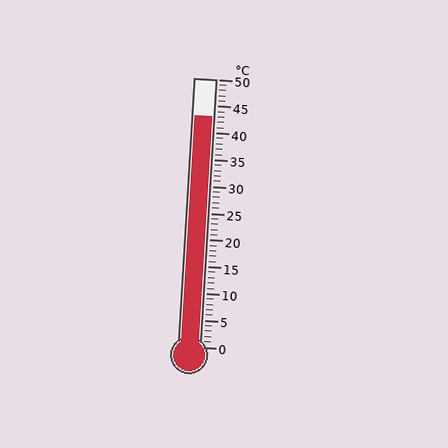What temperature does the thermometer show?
The thermometer shows approximately 43°C.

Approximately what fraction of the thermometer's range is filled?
The thermometer is filled to approximately 85% of its range.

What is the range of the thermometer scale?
The thermometer scale ranges from 0°C to 50°C.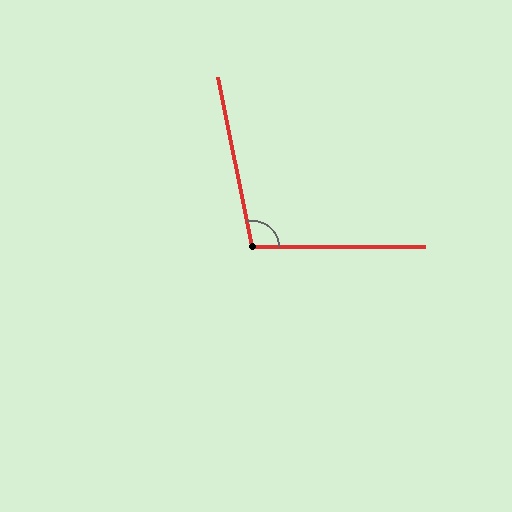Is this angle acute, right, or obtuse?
It is obtuse.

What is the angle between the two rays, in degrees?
Approximately 101 degrees.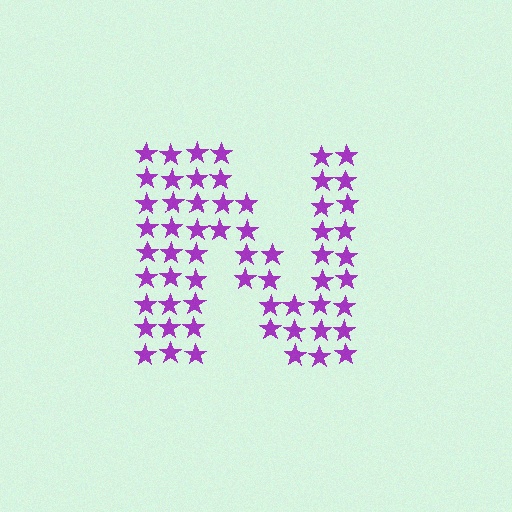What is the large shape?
The large shape is the letter N.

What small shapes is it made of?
It is made of small stars.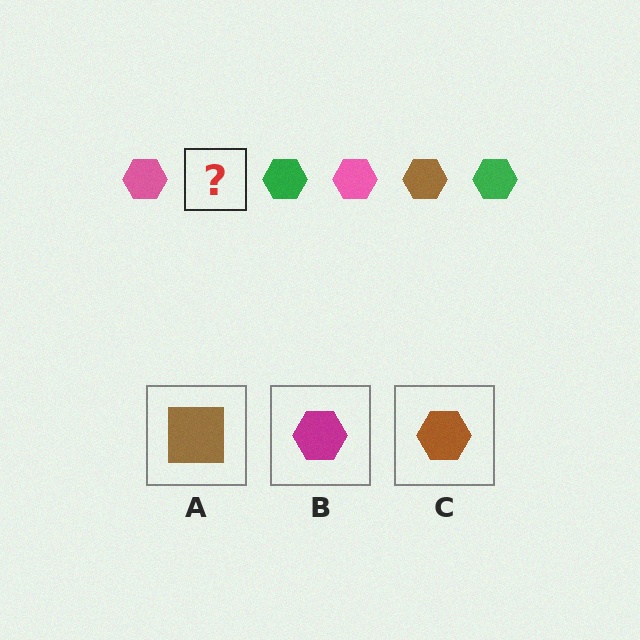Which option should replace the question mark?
Option C.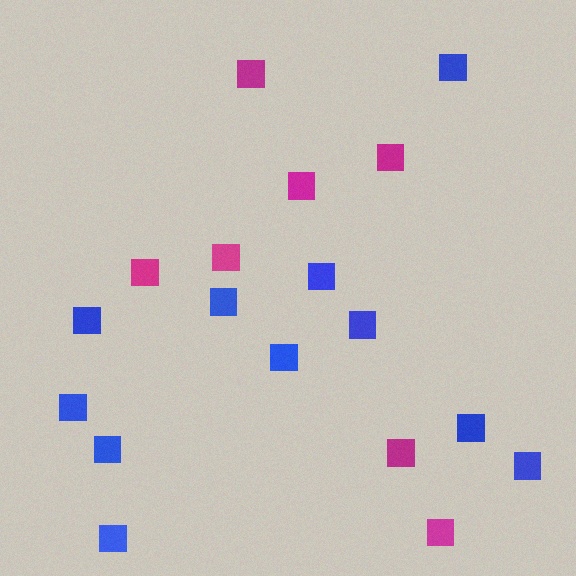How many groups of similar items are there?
There are 2 groups: one group of blue squares (11) and one group of magenta squares (7).